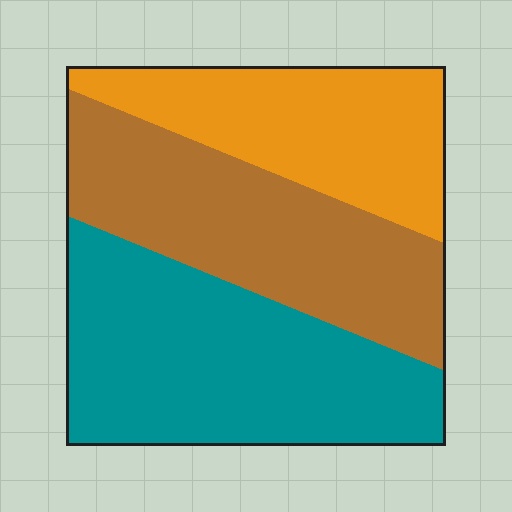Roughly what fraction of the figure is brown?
Brown covers roughly 35% of the figure.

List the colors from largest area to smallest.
From largest to smallest: teal, brown, orange.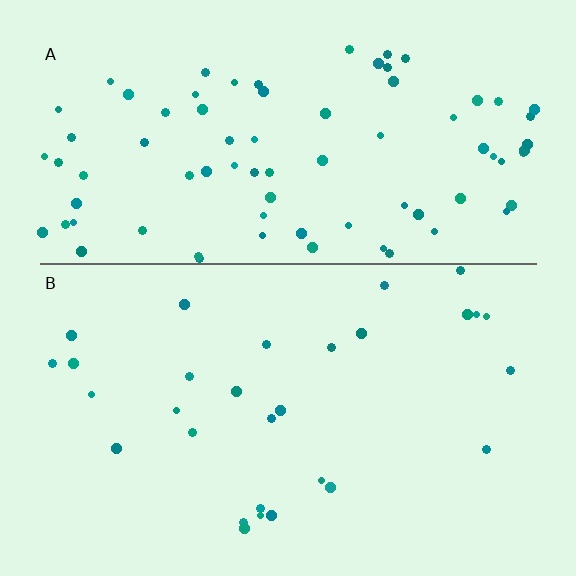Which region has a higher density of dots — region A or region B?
A (the top).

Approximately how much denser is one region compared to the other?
Approximately 2.7× — region A over region B.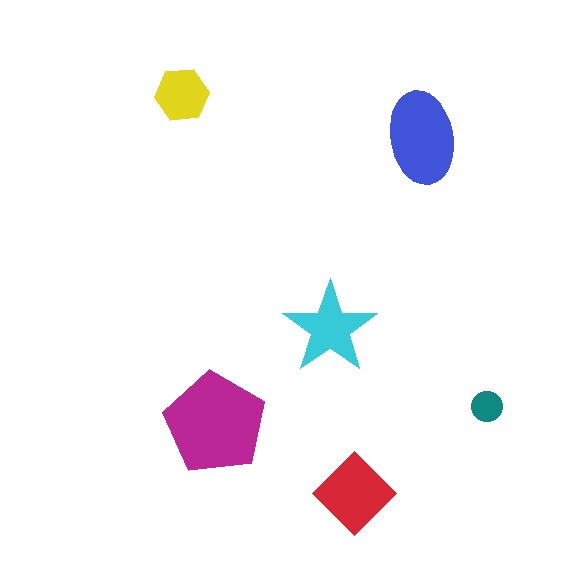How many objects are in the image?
There are 6 objects in the image.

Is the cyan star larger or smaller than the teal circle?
Larger.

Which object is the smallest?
The teal circle.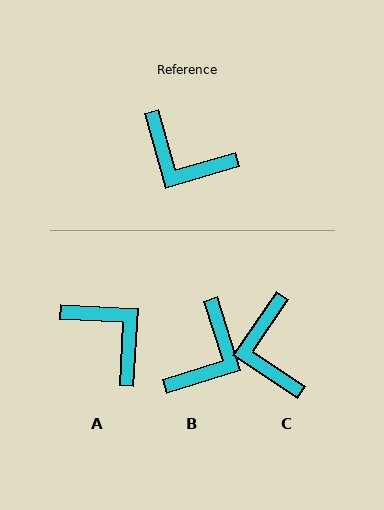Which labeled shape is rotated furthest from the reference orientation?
A, about 161 degrees away.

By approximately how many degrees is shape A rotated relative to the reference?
Approximately 161 degrees counter-clockwise.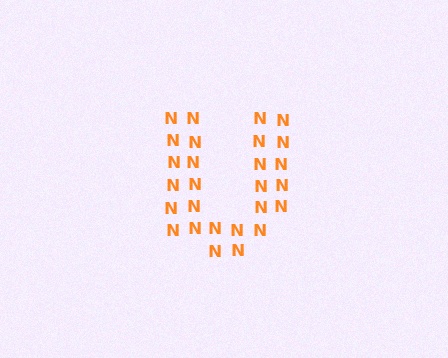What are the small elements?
The small elements are letter N's.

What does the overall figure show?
The overall figure shows the letter U.